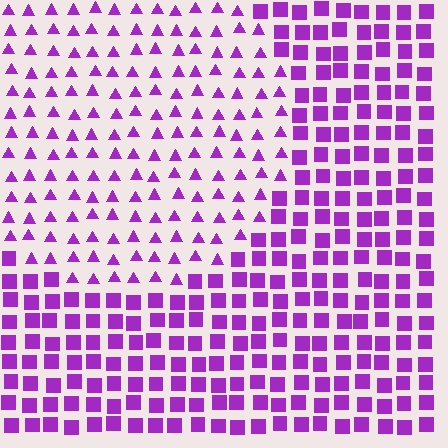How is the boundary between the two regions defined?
The boundary is defined by a change in element shape: triangles inside vs. squares outside. All elements share the same color and spacing.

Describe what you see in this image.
The image is filled with small purple elements arranged in a uniform grid. A circle-shaped region contains triangles, while the surrounding area contains squares. The boundary is defined purely by the change in element shape.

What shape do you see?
I see a circle.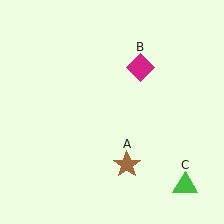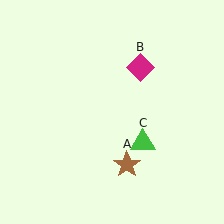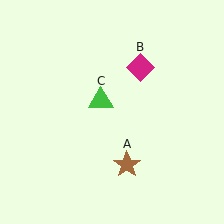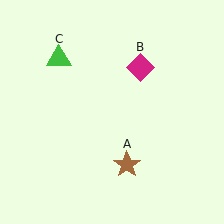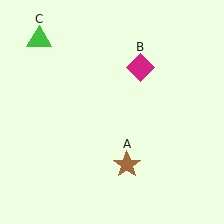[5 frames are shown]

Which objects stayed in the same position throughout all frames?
Brown star (object A) and magenta diamond (object B) remained stationary.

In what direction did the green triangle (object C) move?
The green triangle (object C) moved up and to the left.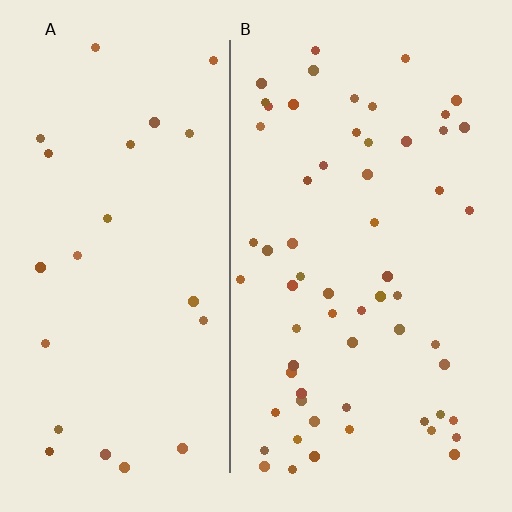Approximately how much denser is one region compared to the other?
Approximately 2.6× — region B over region A.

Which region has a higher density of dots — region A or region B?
B (the right).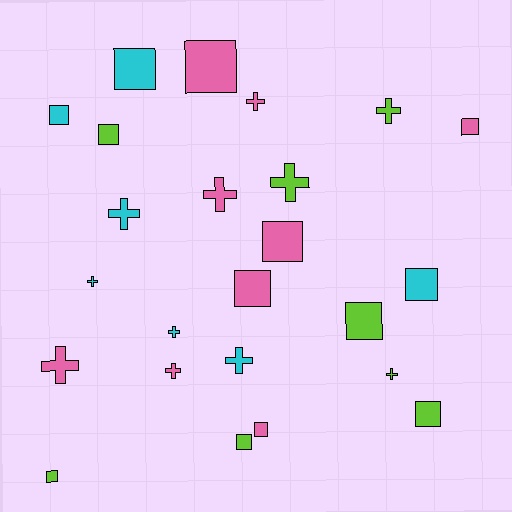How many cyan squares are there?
There are 3 cyan squares.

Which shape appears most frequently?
Square, with 13 objects.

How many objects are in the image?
There are 24 objects.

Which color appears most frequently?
Pink, with 9 objects.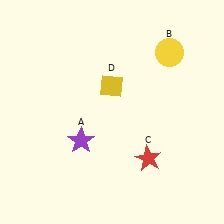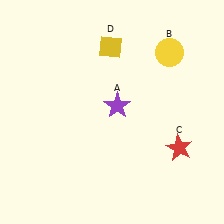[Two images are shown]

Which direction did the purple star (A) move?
The purple star (A) moved right.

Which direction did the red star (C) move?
The red star (C) moved right.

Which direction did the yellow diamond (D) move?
The yellow diamond (D) moved up.